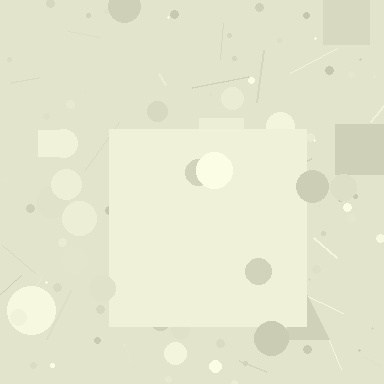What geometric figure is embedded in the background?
A square is embedded in the background.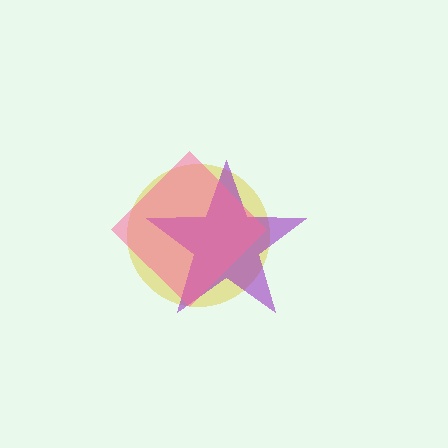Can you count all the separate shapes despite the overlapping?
Yes, there are 3 separate shapes.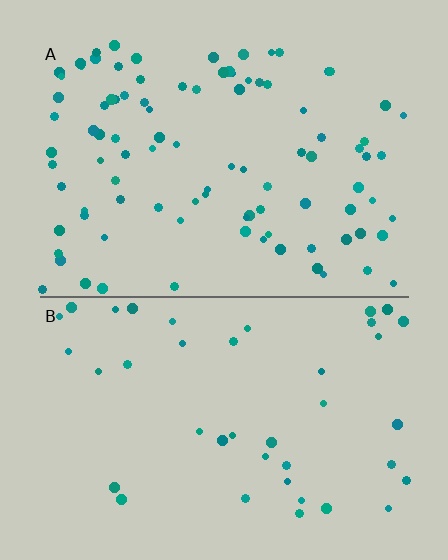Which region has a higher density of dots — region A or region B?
A (the top).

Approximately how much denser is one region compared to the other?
Approximately 2.3× — region A over region B.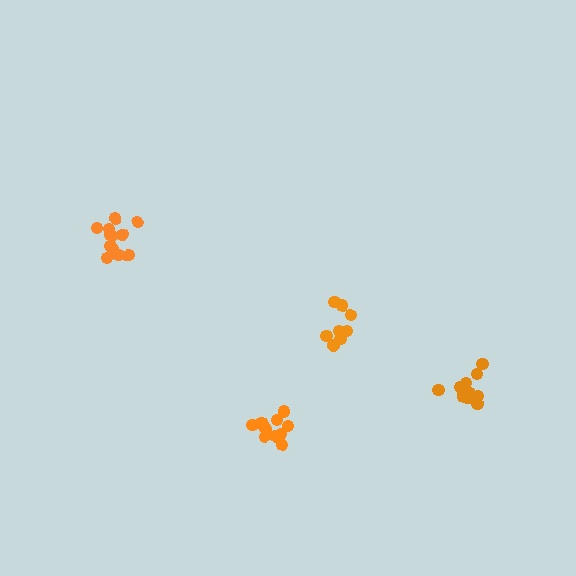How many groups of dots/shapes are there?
There are 4 groups.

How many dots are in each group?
Group 1: 12 dots, Group 2: 12 dots, Group 3: 8 dots, Group 4: 13 dots (45 total).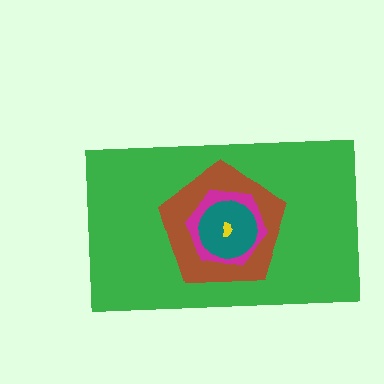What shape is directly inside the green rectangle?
The brown pentagon.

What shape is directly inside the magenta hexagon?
The teal circle.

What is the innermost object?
The yellow semicircle.